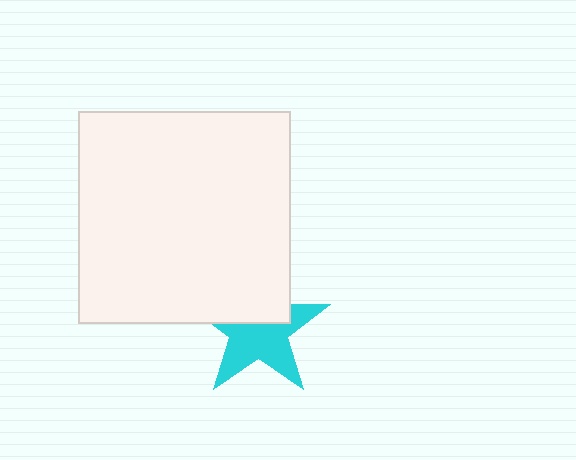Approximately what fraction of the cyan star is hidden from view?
Roughly 41% of the cyan star is hidden behind the white square.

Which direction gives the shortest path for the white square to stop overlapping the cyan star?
Moving up gives the shortest separation.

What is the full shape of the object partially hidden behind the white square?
The partially hidden object is a cyan star.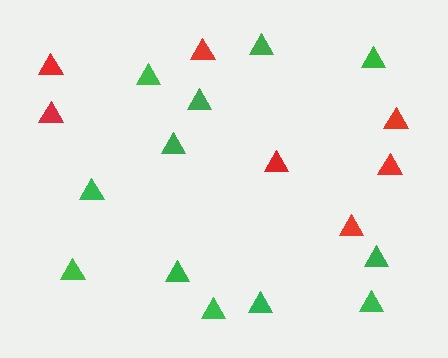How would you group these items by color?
There are 2 groups: one group of green triangles (12) and one group of red triangles (7).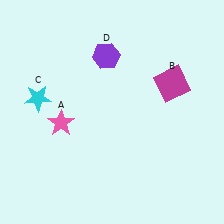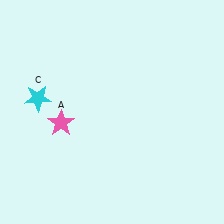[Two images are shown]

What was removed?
The magenta square (B), the purple hexagon (D) were removed in Image 2.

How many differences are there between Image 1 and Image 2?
There are 2 differences between the two images.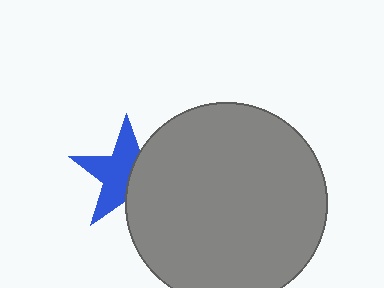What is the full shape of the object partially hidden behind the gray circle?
The partially hidden object is a blue star.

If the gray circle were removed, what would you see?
You would see the complete blue star.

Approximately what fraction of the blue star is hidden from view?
Roughly 41% of the blue star is hidden behind the gray circle.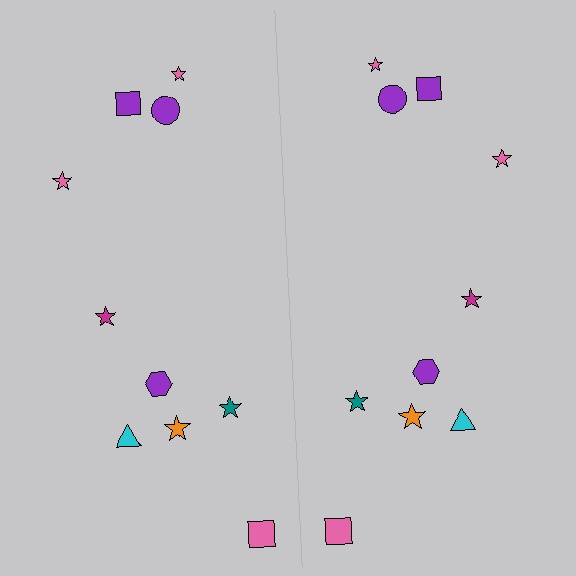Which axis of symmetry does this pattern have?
The pattern has a vertical axis of symmetry running through the center of the image.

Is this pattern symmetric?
Yes, this pattern has bilateral (reflection) symmetry.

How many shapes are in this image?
There are 20 shapes in this image.